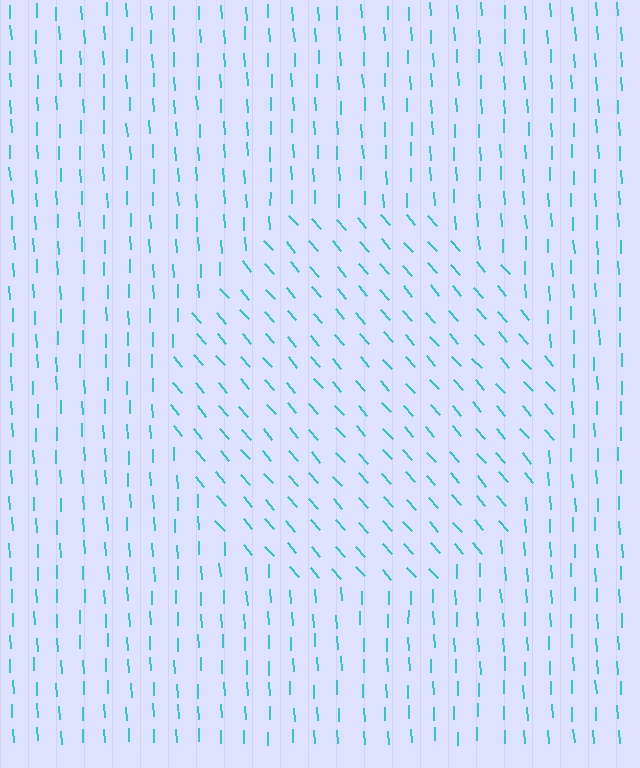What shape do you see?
I see a circle.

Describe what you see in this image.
The image is filled with small cyan line segments. A circle region in the image has lines oriented differently from the surrounding lines, creating a visible texture boundary.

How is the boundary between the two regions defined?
The boundary is defined purely by a change in line orientation (approximately 39 degrees difference). All lines are the same color and thickness.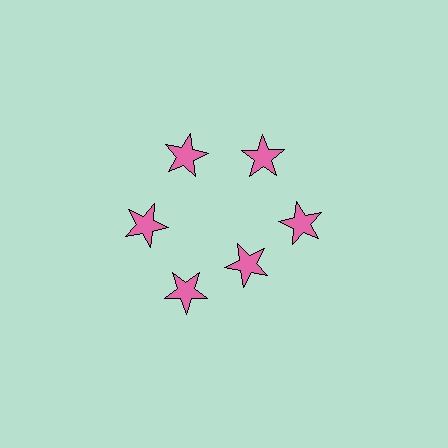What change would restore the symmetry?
The symmetry would be restored by moving it outward, back onto the ring so that all 6 stars sit at equal angles and equal distance from the center.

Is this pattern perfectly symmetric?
No. The 6 pink stars are arranged in a ring, but one element near the 5 o'clock position is pulled inward toward the center, breaking the 6-fold rotational symmetry.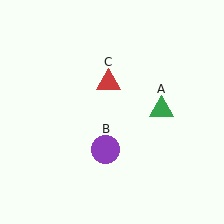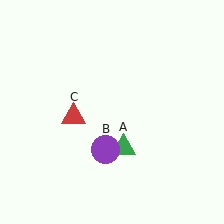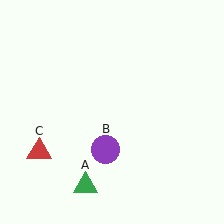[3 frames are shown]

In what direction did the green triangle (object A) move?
The green triangle (object A) moved down and to the left.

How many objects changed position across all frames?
2 objects changed position: green triangle (object A), red triangle (object C).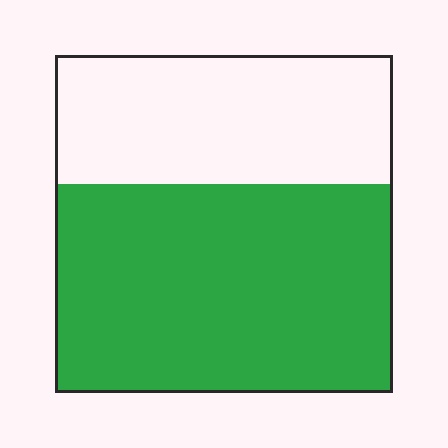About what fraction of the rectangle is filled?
About five eighths (5/8).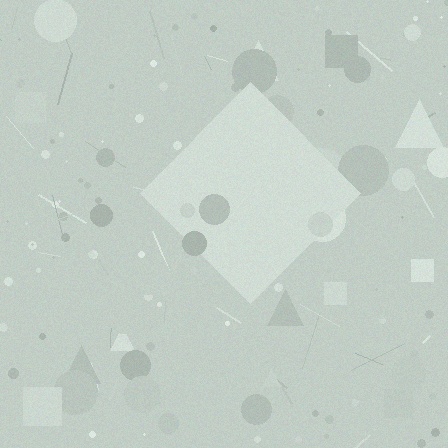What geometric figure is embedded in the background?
A diamond is embedded in the background.